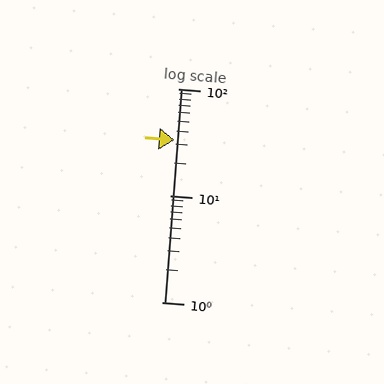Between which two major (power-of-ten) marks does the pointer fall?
The pointer is between 10 and 100.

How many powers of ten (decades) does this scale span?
The scale spans 2 decades, from 1 to 100.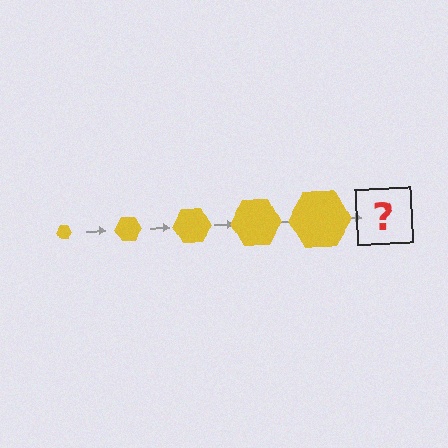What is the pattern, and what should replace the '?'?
The pattern is that the hexagon gets progressively larger each step. The '?' should be a yellow hexagon, larger than the previous one.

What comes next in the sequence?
The next element should be a yellow hexagon, larger than the previous one.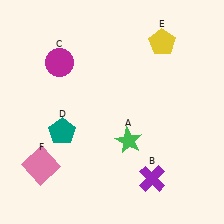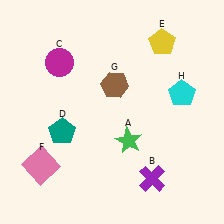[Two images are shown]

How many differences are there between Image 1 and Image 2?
There are 2 differences between the two images.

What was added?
A brown hexagon (G), a cyan pentagon (H) were added in Image 2.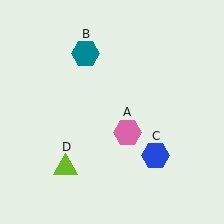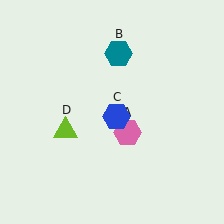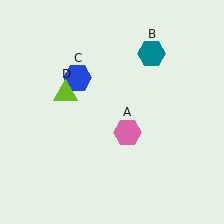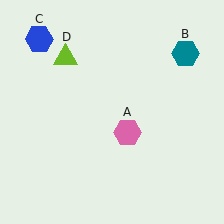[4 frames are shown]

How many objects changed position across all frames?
3 objects changed position: teal hexagon (object B), blue hexagon (object C), lime triangle (object D).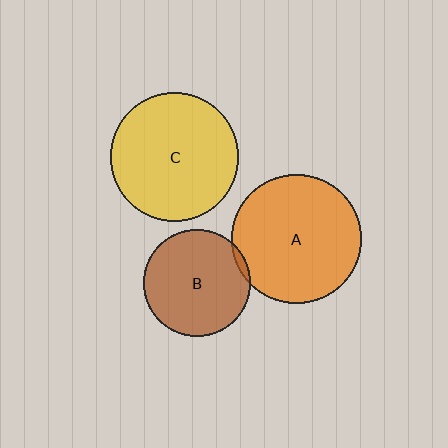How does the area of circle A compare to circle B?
Approximately 1.5 times.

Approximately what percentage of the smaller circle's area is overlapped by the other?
Approximately 5%.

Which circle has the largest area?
Circle A (orange).